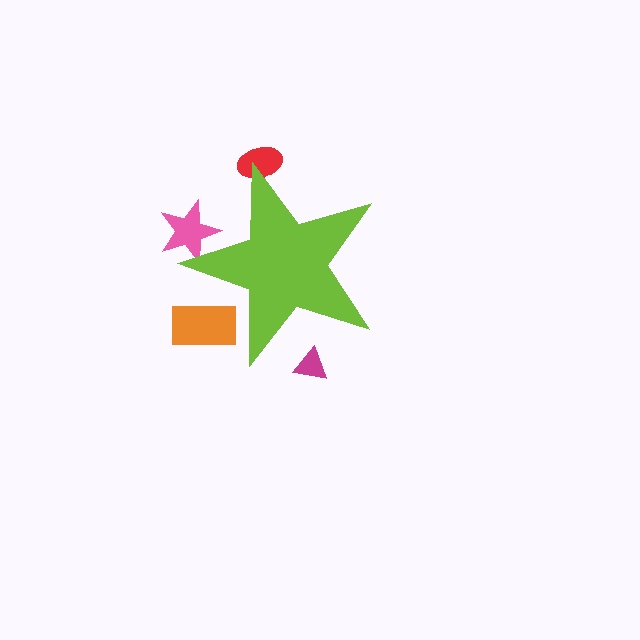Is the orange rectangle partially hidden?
Yes, the orange rectangle is partially hidden behind the lime star.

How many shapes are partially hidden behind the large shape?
4 shapes are partially hidden.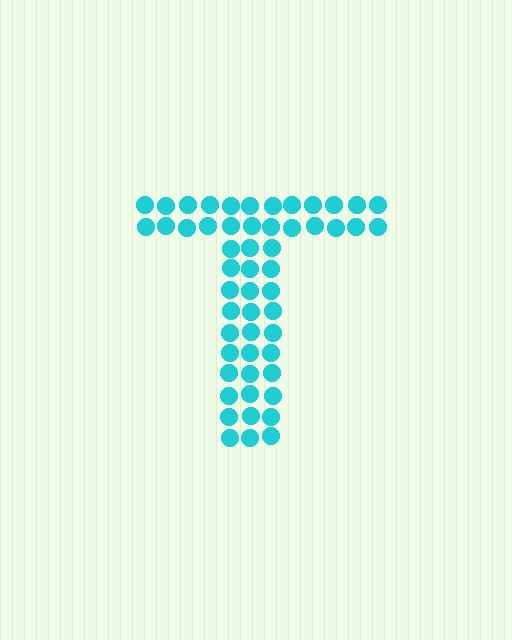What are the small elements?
The small elements are circles.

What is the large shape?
The large shape is the letter T.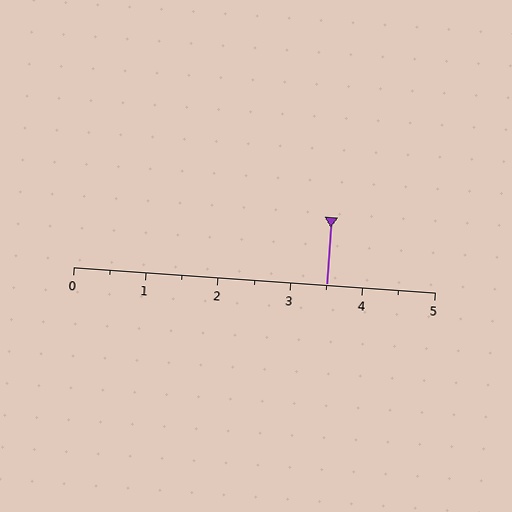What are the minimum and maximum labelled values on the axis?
The axis runs from 0 to 5.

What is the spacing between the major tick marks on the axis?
The major ticks are spaced 1 apart.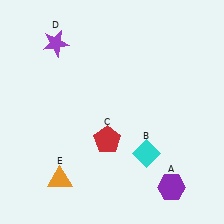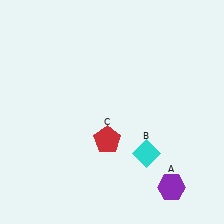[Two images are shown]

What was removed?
The purple star (D), the orange triangle (E) were removed in Image 2.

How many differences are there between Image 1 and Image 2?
There are 2 differences between the two images.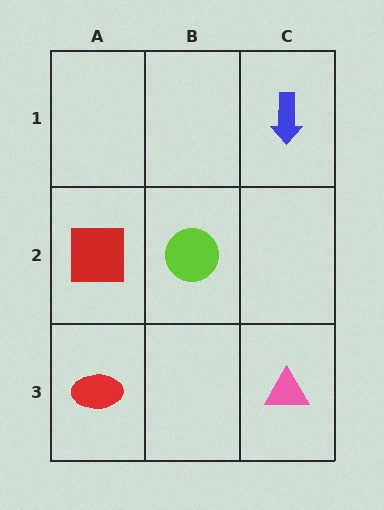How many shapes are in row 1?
1 shape.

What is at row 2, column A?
A red square.